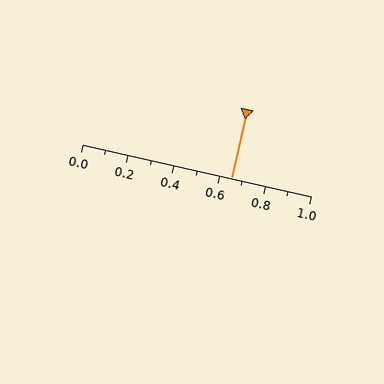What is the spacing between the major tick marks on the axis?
The major ticks are spaced 0.2 apart.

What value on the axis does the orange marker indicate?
The marker indicates approximately 0.65.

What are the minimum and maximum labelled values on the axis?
The axis runs from 0.0 to 1.0.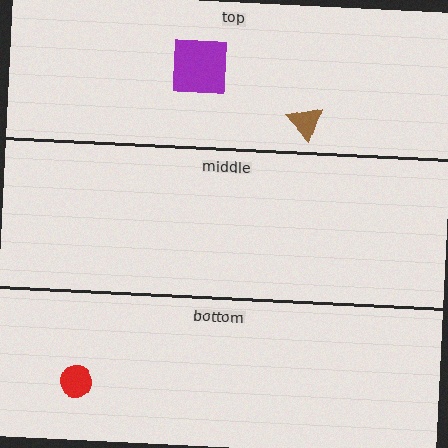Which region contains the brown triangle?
The top region.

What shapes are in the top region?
The brown triangle, the purple square.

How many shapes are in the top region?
2.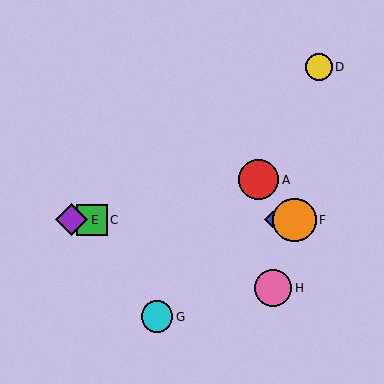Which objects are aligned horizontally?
Objects B, C, E, F are aligned horizontally.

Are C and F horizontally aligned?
Yes, both are at y≈220.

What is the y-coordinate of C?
Object C is at y≈220.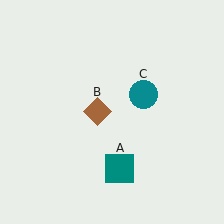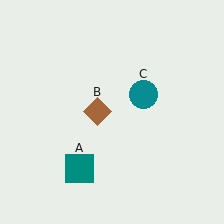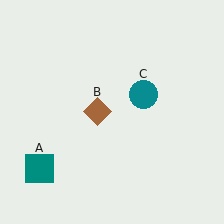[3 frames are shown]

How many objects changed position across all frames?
1 object changed position: teal square (object A).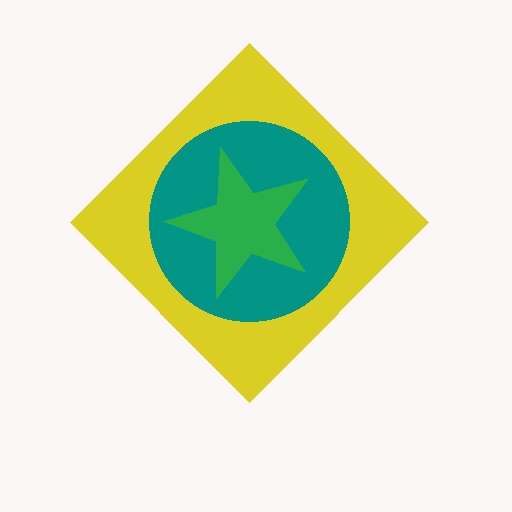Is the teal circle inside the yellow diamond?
Yes.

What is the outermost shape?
The yellow diamond.